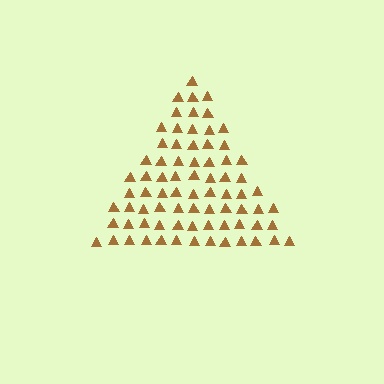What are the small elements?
The small elements are triangles.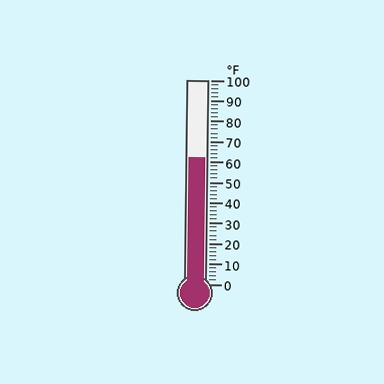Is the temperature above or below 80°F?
The temperature is below 80°F.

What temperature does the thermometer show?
The thermometer shows approximately 62°F.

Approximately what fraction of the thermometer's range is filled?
The thermometer is filled to approximately 60% of its range.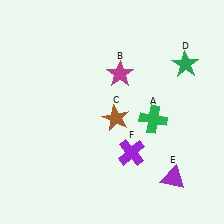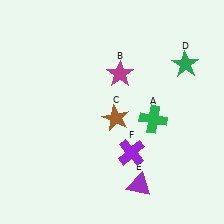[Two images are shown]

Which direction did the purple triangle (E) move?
The purple triangle (E) moved left.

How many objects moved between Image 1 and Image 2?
1 object moved between the two images.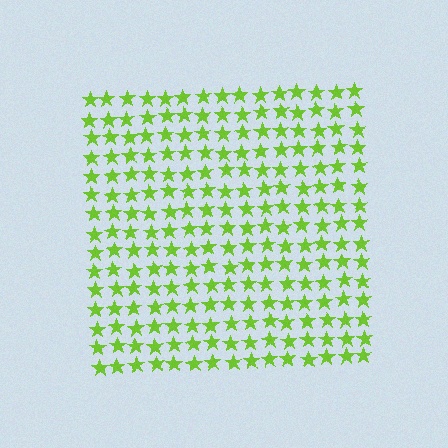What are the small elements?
The small elements are stars.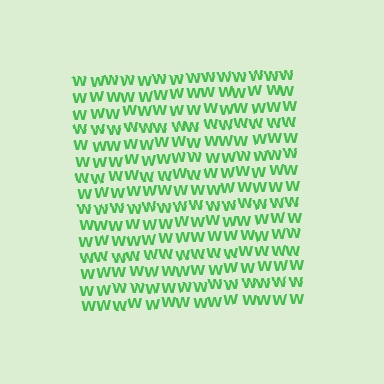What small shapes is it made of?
It is made of small letter W's.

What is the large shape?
The large shape is a square.